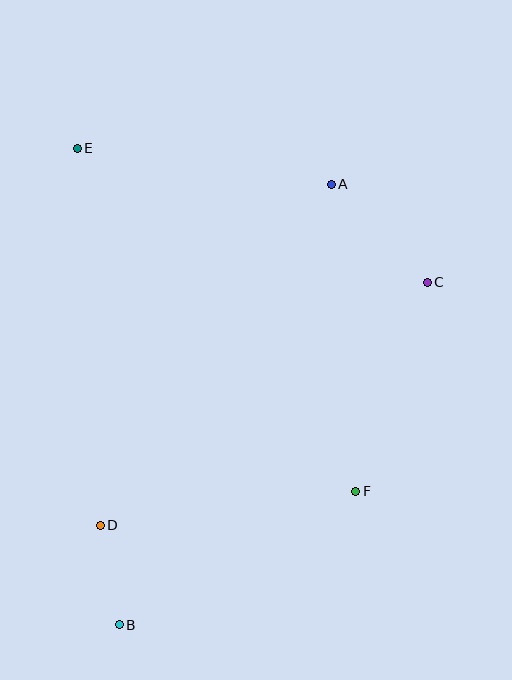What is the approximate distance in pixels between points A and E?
The distance between A and E is approximately 256 pixels.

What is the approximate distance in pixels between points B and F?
The distance between B and F is approximately 271 pixels.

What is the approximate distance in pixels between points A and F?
The distance between A and F is approximately 308 pixels.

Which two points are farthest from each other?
Points A and B are farthest from each other.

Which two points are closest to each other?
Points B and D are closest to each other.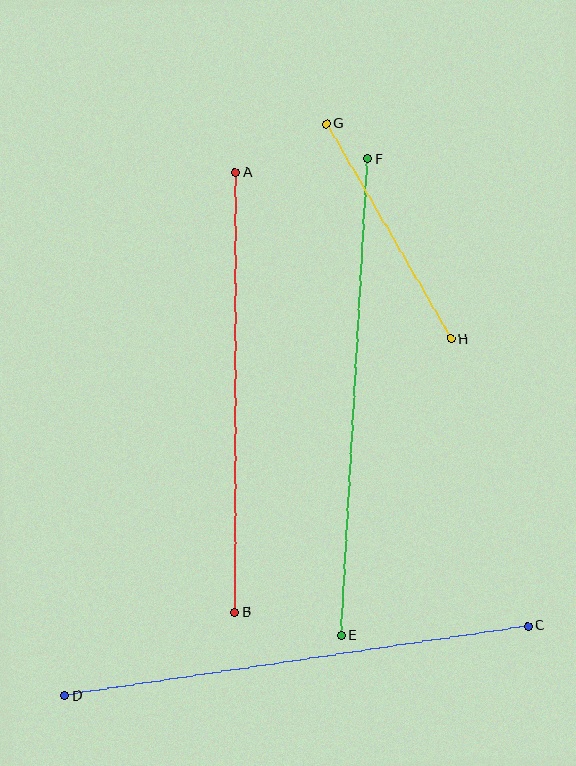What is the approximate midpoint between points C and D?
The midpoint is at approximately (296, 661) pixels.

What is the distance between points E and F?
The distance is approximately 477 pixels.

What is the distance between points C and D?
The distance is approximately 468 pixels.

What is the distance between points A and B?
The distance is approximately 440 pixels.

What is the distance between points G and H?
The distance is approximately 249 pixels.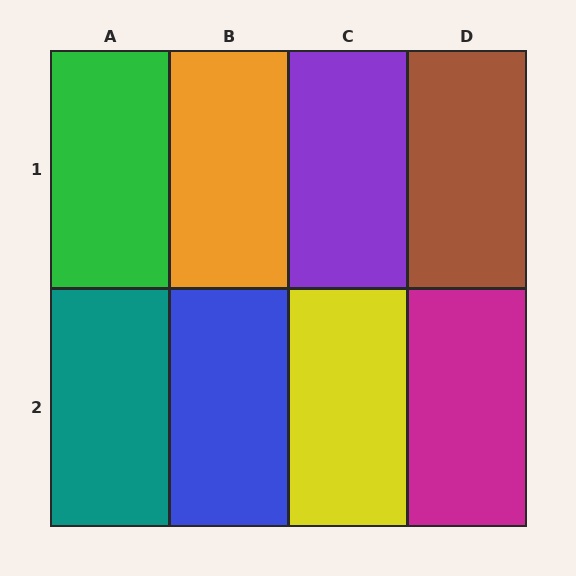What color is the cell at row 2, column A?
Teal.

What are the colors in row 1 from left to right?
Green, orange, purple, brown.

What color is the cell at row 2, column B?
Blue.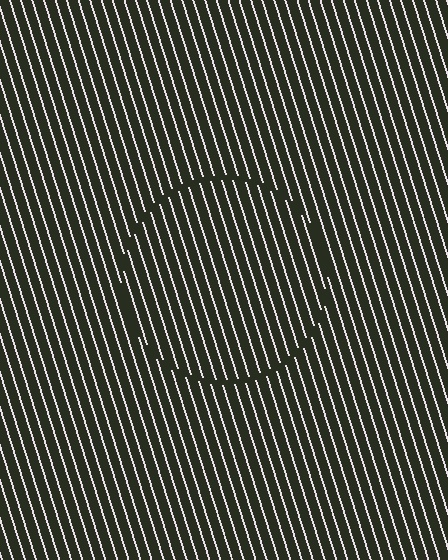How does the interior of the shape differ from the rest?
The interior of the shape contains the same grating, shifted by half a period — the contour is defined by the phase discontinuity where line-ends from the inner and outer gratings abut.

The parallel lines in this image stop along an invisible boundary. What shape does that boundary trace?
An illusory circle. The interior of the shape contains the same grating, shifted by half a period — the contour is defined by the phase discontinuity where line-ends from the inner and outer gratings abut.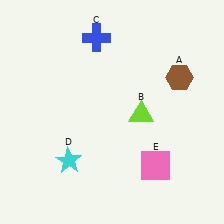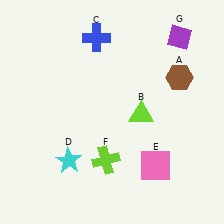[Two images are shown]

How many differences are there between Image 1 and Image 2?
There are 2 differences between the two images.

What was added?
A lime cross (F), a purple diamond (G) were added in Image 2.